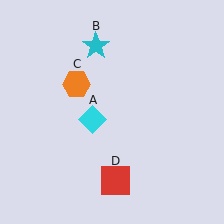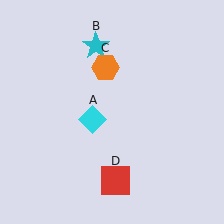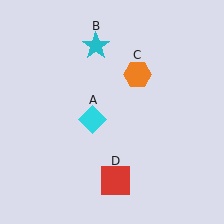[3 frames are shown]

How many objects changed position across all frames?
1 object changed position: orange hexagon (object C).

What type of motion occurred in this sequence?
The orange hexagon (object C) rotated clockwise around the center of the scene.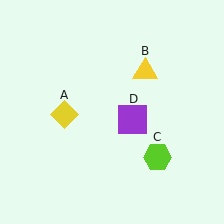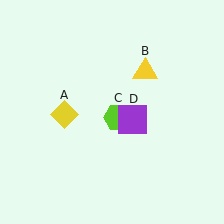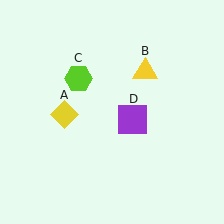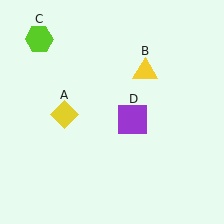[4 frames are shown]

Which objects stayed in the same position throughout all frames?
Yellow diamond (object A) and yellow triangle (object B) and purple square (object D) remained stationary.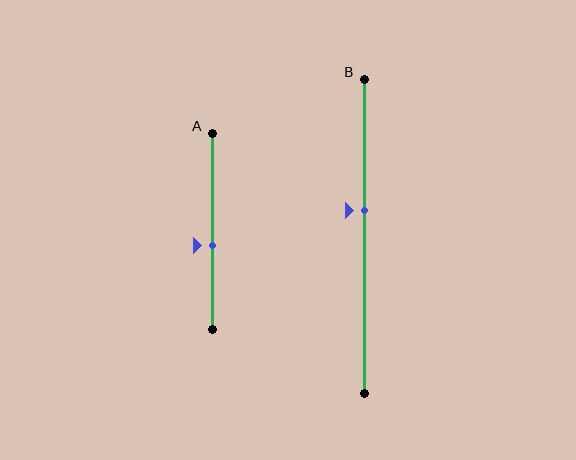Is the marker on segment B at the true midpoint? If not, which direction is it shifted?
No, the marker on segment B is shifted upward by about 8% of the segment length.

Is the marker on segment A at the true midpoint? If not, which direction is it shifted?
No, the marker on segment A is shifted downward by about 7% of the segment length.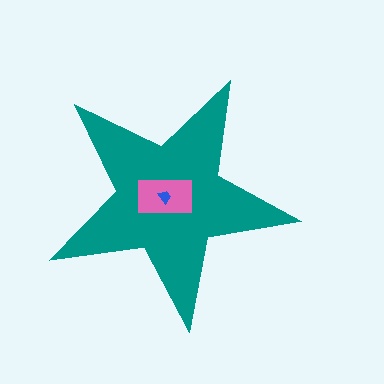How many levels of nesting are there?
3.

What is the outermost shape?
The teal star.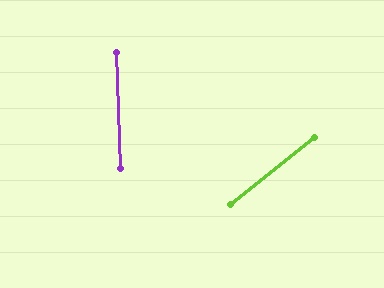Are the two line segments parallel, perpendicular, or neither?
Neither parallel nor perpendicular — they differ by about 53°.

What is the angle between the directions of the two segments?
Approximately 53 degrees.